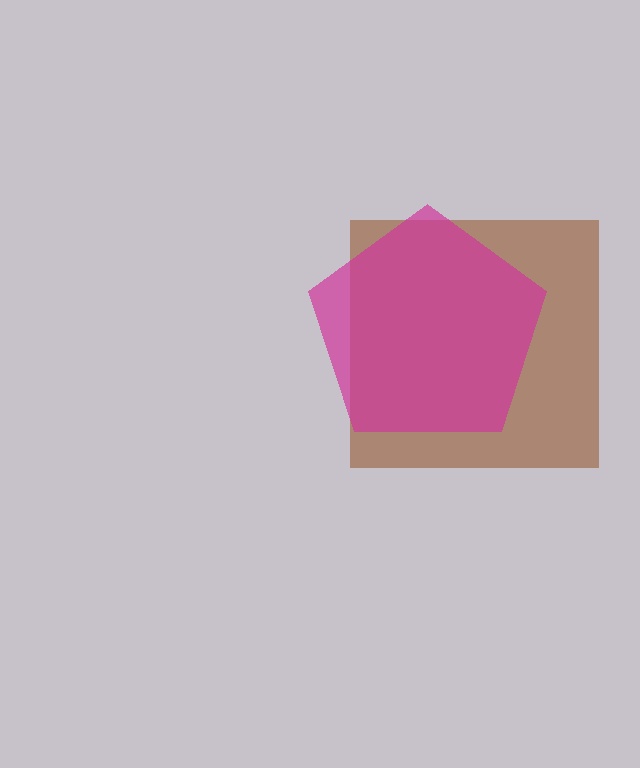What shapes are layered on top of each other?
The layered shapes are: a brown square, a magenta pentagon.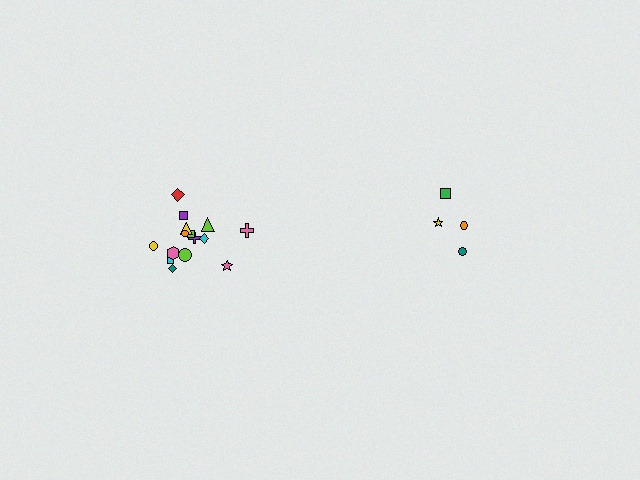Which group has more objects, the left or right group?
The left group.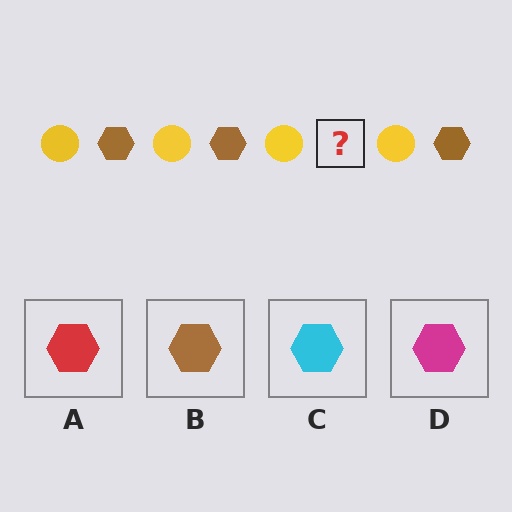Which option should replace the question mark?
Option B.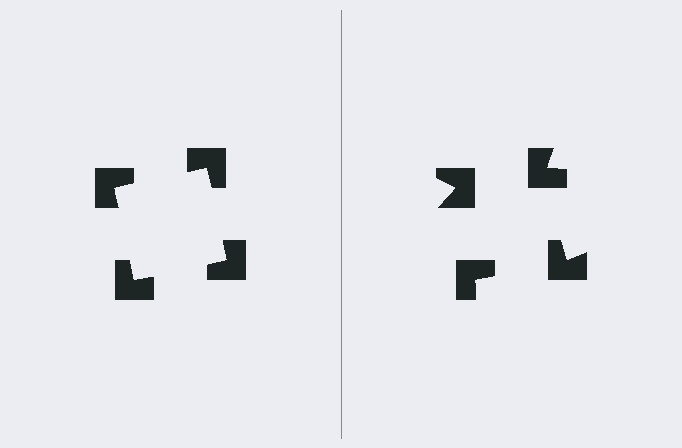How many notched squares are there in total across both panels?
8 — 4 on each side.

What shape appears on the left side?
An illusory square.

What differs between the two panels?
The notched squares are positioned identically on both sides; only the wedge orientations differ. On the left they align to a square; on the right they are misaligned.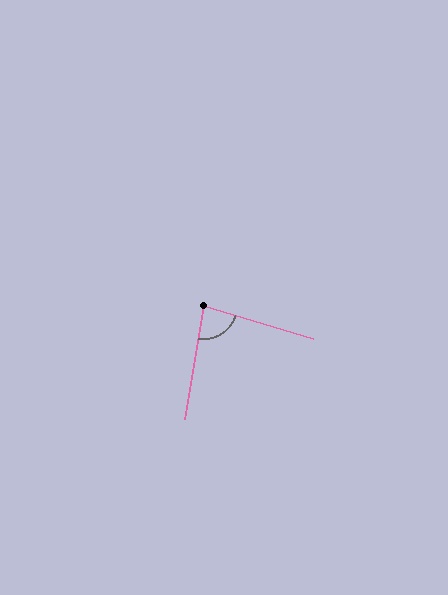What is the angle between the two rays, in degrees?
Approximately 83 degrees.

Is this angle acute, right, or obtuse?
It is acute.